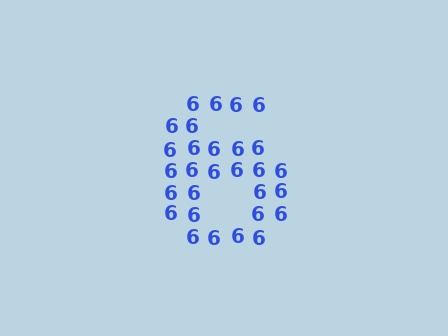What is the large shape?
The large shape is the digit 6.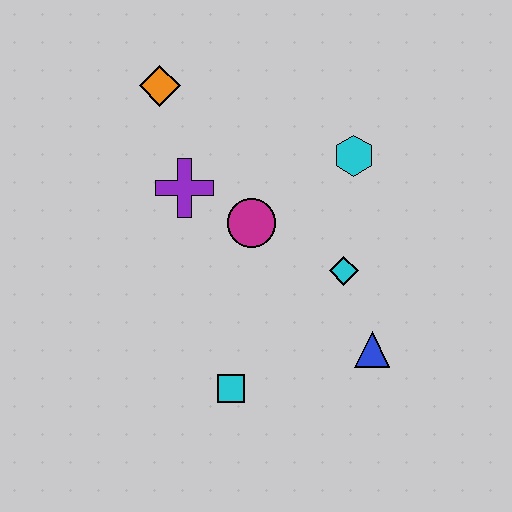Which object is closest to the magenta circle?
The purple cross is closest to the magenta circle.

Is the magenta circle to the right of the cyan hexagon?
No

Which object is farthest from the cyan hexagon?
The cyan square is farthest from the cyan hexagon.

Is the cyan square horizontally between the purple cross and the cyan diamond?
Yes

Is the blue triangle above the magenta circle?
No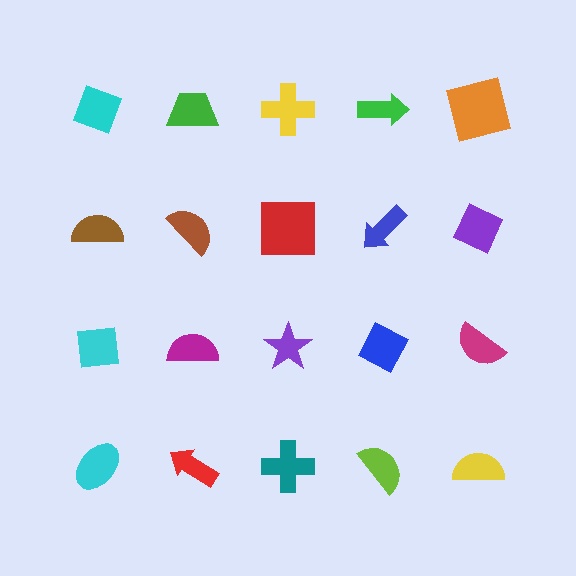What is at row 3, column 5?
A magenta semicircle.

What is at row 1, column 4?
A green arrow.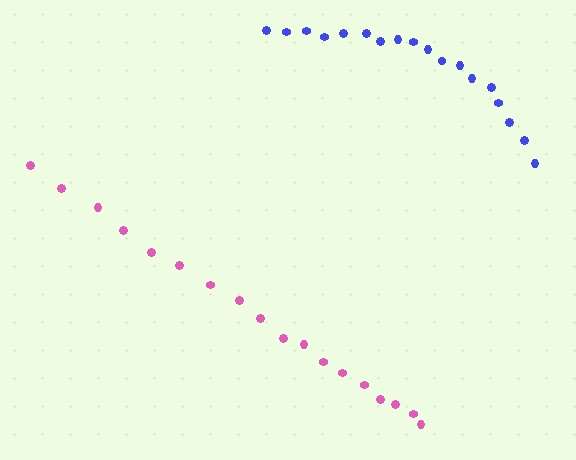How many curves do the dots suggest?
There are 2 distinct paths.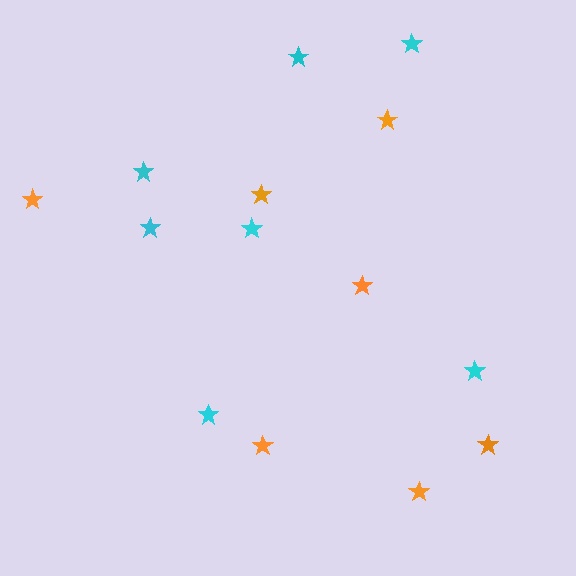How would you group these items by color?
There are 2 groups: one group of cyan stars (7) and one group of orange stars (7).